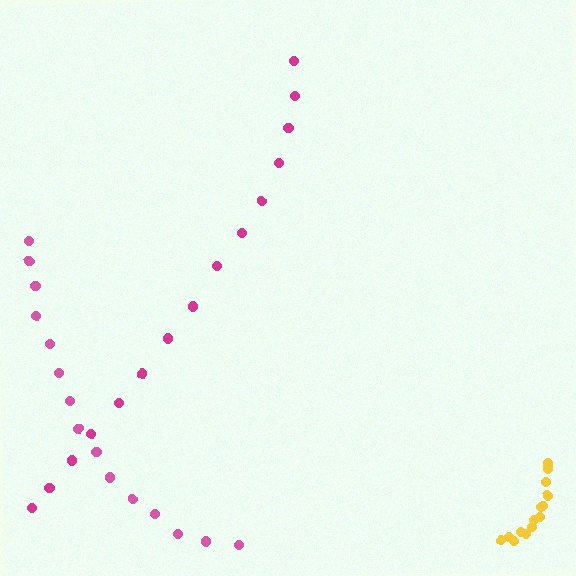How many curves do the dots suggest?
There are 3 distinct paths.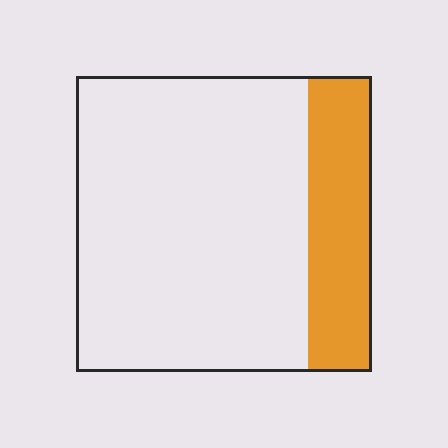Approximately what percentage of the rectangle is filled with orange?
Approximately 20%.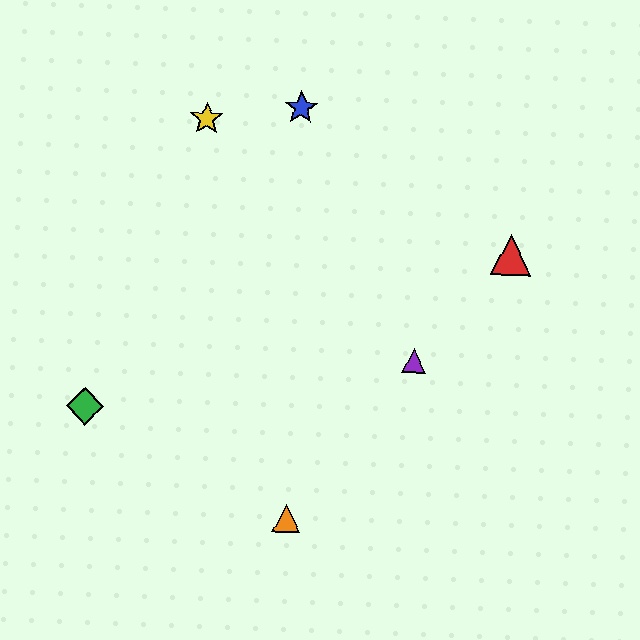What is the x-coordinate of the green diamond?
The green diamond is at x≈85.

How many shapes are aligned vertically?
2 shapes (the blue star, the orange triangle) are aligned vertically.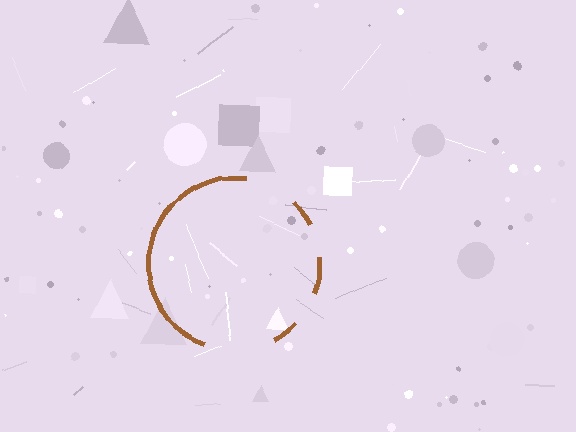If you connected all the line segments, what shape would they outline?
They would outline a circle.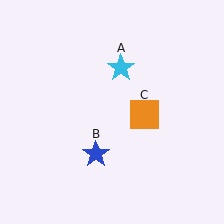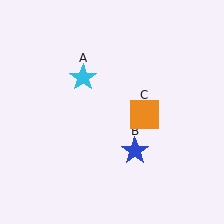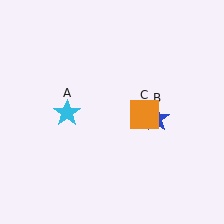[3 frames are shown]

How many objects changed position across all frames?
2 objects changed position: cyan star (object A), blue star (object B).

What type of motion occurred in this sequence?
The cyan star (object A), blue star (object B) rotated counterclockwise around the center of the scene.